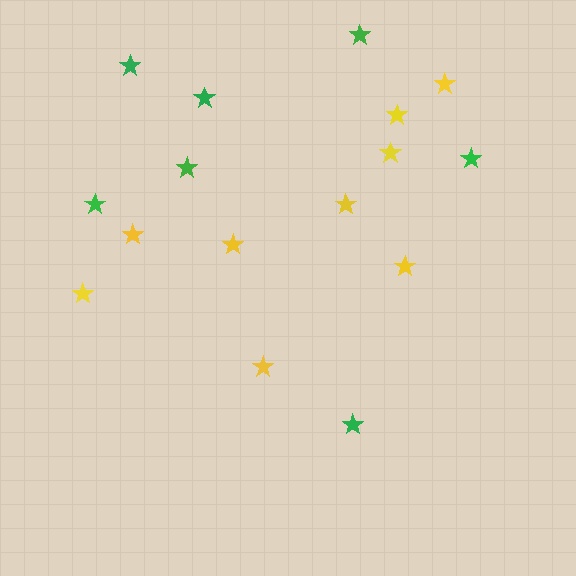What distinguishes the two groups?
There are 2 groups: one group of green stars (7) and one group of yellow stars (9).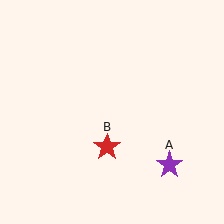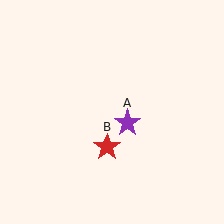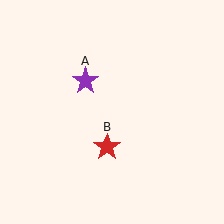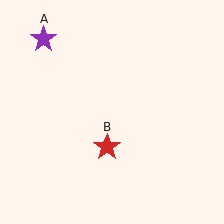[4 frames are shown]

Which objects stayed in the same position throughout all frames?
Red star (object B) remained stationary.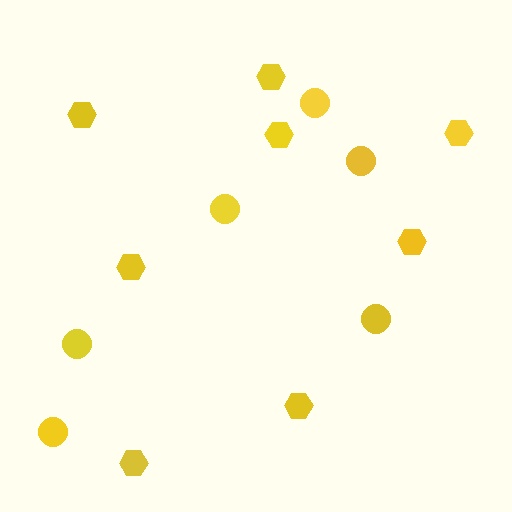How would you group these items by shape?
There are 2 groups: one group of circles (6) and one group of hexagons (8).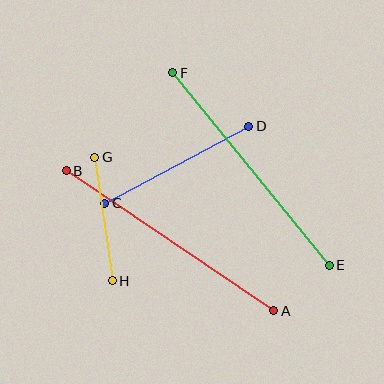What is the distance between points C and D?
The distance is approximately 163 pixels.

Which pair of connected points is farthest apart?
Points A and B are farthest apart.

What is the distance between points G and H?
The distance is approximately 125 pixels.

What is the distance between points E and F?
The distance is approximately 248 pixels.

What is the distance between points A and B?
The distance is approximately 251 pixels.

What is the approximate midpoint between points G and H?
The midpoint is at approximately (103, 219) pixels.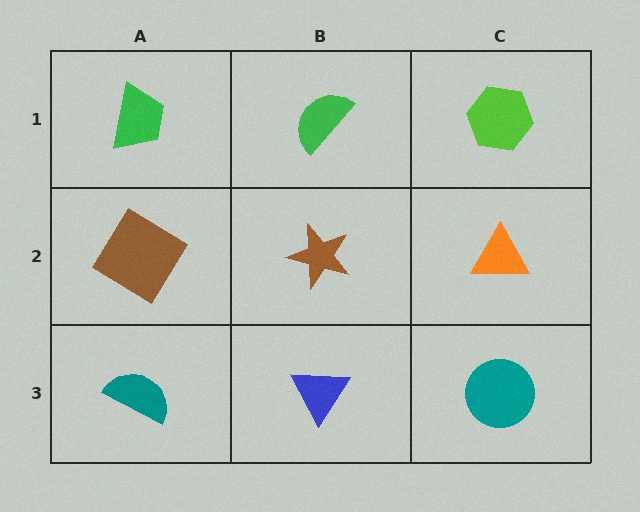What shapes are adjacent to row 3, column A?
A brown diamond (row 2, column A), a blue triangle (row 3, column B).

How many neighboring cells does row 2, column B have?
4.